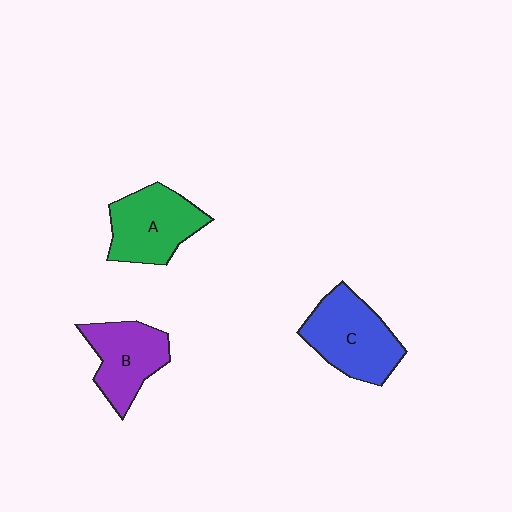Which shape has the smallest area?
Shape B (purple).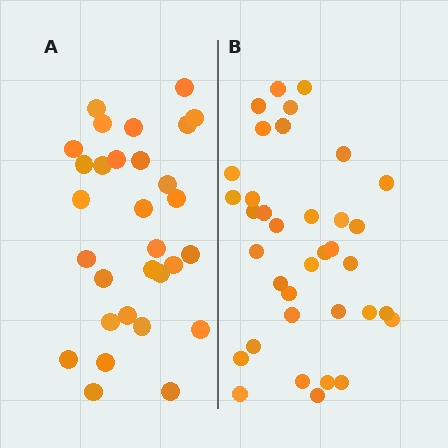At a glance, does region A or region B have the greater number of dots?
Region B (the right region) has more dots.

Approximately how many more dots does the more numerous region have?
Region B has about 6 more dots than region A.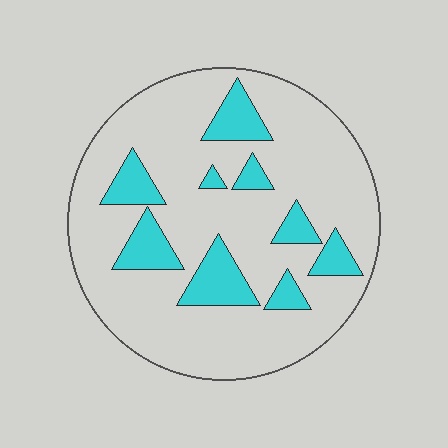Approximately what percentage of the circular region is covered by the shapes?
Approximately 20%.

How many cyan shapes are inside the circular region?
9.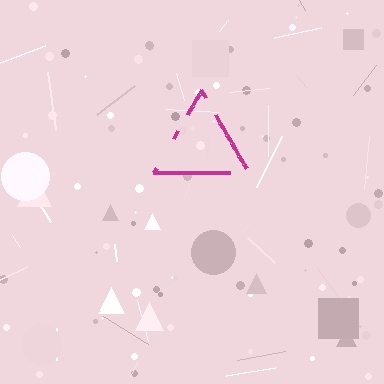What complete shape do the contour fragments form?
The contour fragments form a triangle.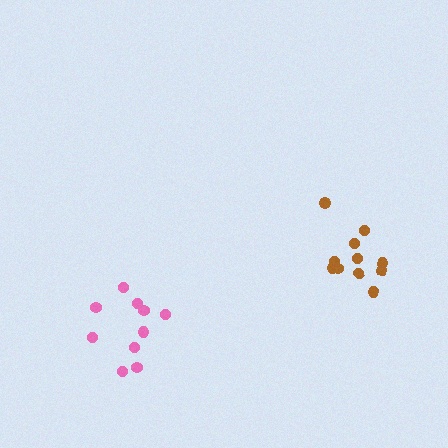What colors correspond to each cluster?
The clusters are colored: pink, brown.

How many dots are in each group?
Group 1: 10 dots, Group 2: 11 dots (21 total).